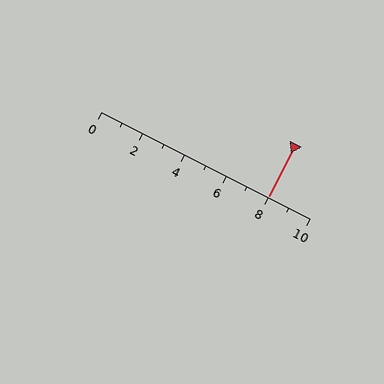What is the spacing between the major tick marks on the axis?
The major ticks are spaced 2 apart.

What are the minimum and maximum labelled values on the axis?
The axis runs from 0 to 10.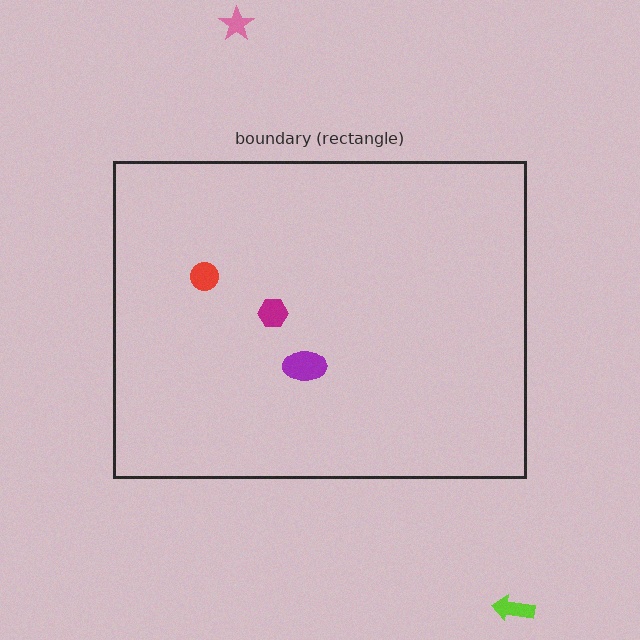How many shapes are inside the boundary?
3 inside, 2 outside.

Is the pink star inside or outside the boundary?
Outside.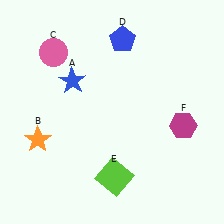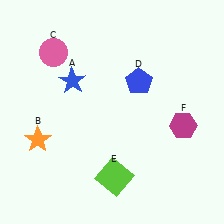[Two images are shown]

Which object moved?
The blue pentagon (D) moved down.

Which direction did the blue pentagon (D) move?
The blue pentagon (D) moved down.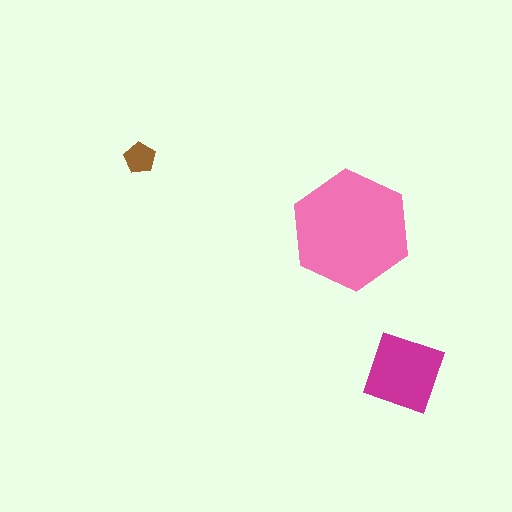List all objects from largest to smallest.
The pink hexagon, the magenta square, the brown pentagon.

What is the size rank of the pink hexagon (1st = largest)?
1st.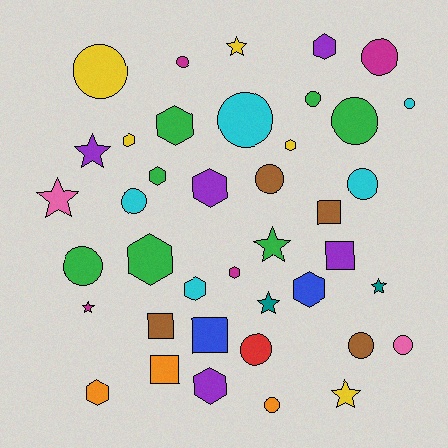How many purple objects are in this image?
There are 5 purple objects.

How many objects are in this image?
There are 40 objects.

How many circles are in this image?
There are 15 circles.